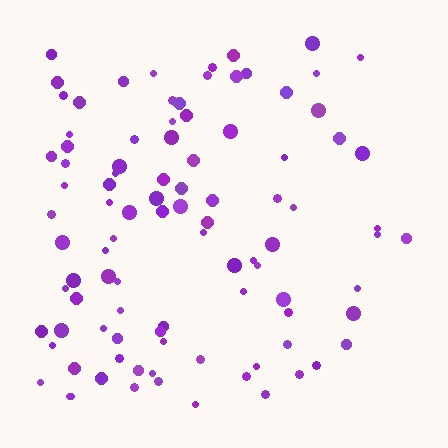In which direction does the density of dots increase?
From right to left, with the left side densest.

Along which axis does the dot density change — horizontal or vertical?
Horizontal.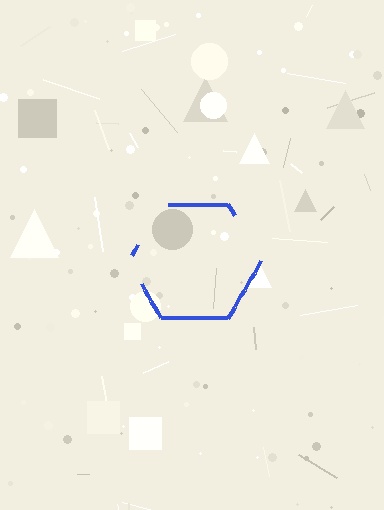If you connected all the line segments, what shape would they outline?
They would outline a hexagon.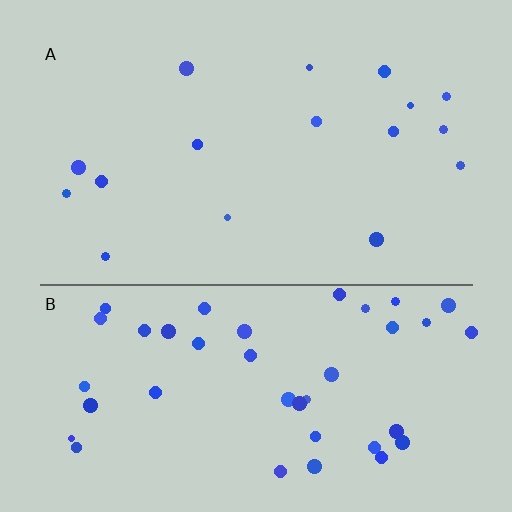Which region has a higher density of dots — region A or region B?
B (the bottom).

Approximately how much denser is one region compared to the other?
Approximately 2.6× — region B over region A.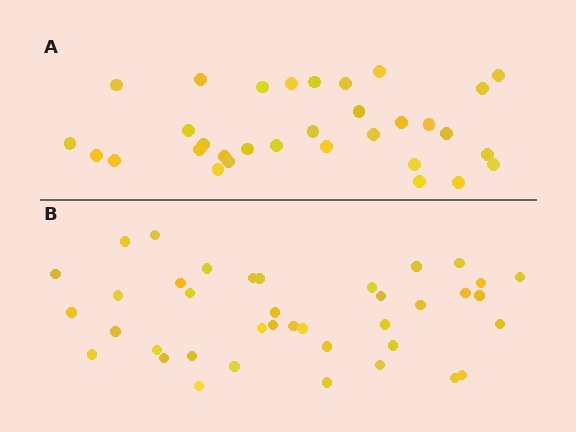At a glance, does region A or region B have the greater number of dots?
Region B (the bottom region) has more dots.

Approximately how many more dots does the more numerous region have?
Region B has roughly 8 or so more dots than region A.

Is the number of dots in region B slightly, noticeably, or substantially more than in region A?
Region B has only slightly more — the two regions are fairly close. The ratio is roughly 1.2 to 1.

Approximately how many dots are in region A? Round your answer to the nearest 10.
About 30 dots. (The exact count is 32, which rounds to 30.)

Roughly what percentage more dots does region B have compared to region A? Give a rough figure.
About 20% more.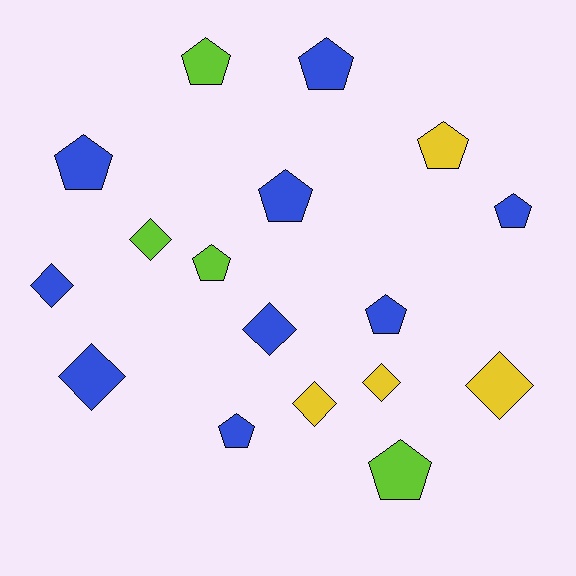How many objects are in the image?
There are 17 objects.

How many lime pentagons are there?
There are 3 lime pentagons.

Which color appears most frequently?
Blue, with 9 objects.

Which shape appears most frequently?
Pentagon, with 10 objects.